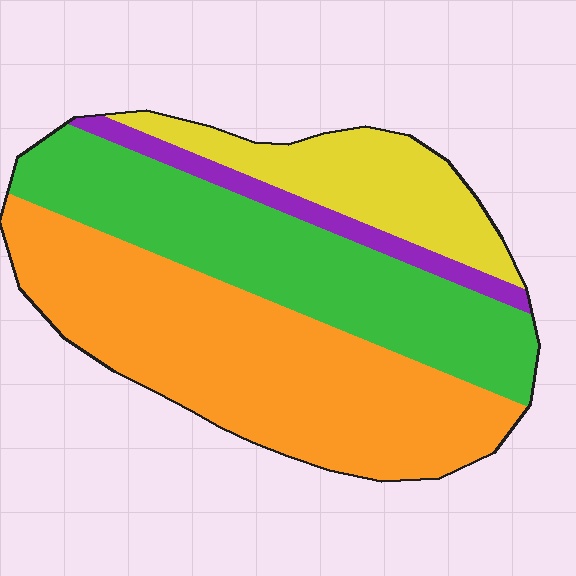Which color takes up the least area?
Purple, at roughly 5%.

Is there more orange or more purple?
Orange.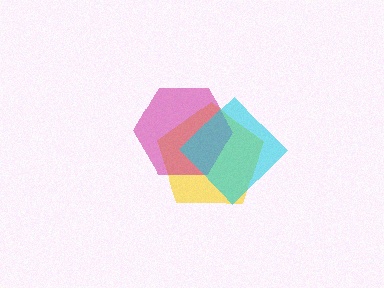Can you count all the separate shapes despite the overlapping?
Yes, there are 3 separate shapes.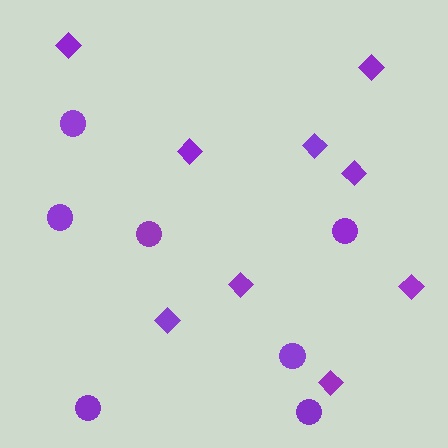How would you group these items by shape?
There are 2 groups: one group of diamonds (9) and one group of circles (7).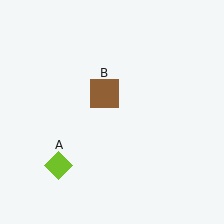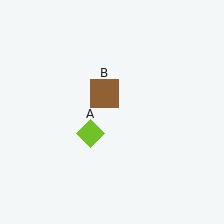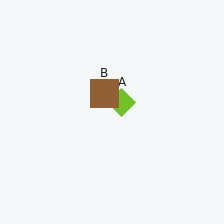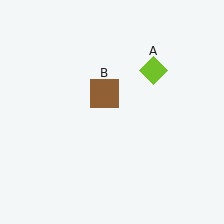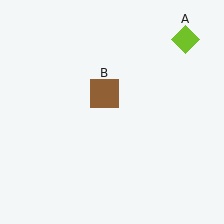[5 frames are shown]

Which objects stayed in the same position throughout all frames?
Brown square (object B) remained stationary.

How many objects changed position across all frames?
1 object changed position: lime diamond (object A).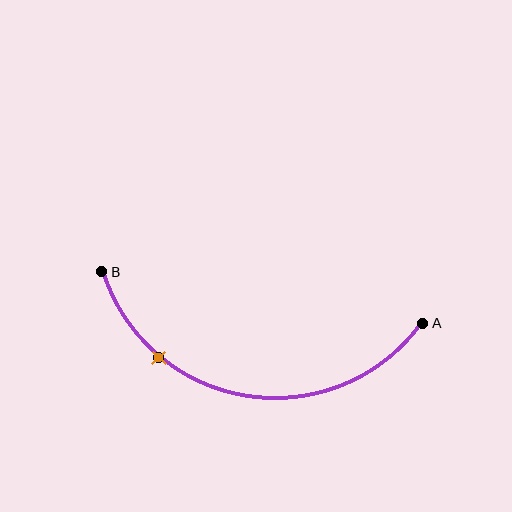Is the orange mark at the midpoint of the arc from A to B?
No. The orange mark lies on the arc but is closer to endpoint B. The arc midpoint would be at the point on the curve equidistant along the arc from both A and B.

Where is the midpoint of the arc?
The arc midpoint is the point on the curve farthest from the straight line joining A and B. It sits below that line.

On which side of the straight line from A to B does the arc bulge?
The arc bulges below the straight line connecting A and B.